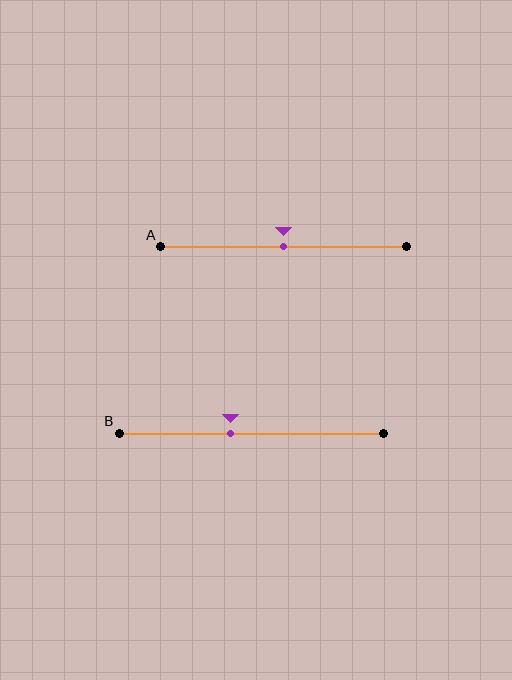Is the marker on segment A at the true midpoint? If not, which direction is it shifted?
Yes, the marker on segment A is at the true midpoint.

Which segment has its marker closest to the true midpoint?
Segment A has its marker closest to the true midpoint.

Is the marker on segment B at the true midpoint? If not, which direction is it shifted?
No, the marker on segment B is shifted to the left by about 8% of the segment length.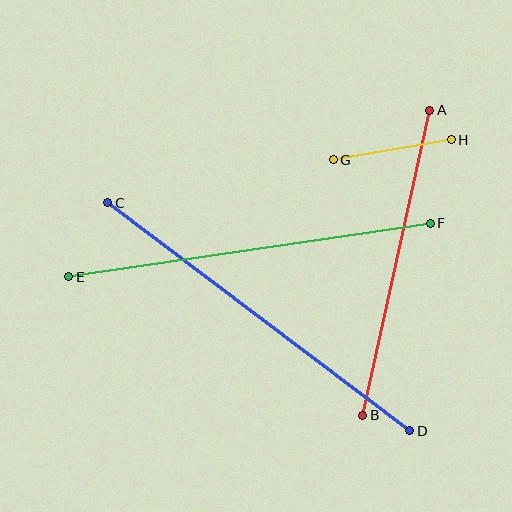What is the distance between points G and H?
The distance is approximately 120 pixels.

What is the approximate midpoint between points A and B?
The midpoint is at approximately (396, 263) pixels.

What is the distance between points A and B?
The distance is approximately 312 pixels.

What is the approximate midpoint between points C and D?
The midpoint is at approximately (259, 317) pixels.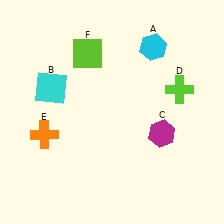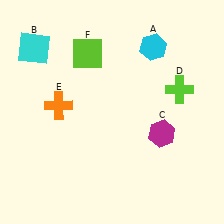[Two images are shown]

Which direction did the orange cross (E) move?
The orange cross (E) moved up.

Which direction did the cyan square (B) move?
The cyan square (B) moved up.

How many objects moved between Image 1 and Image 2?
2 objects moved between the two images.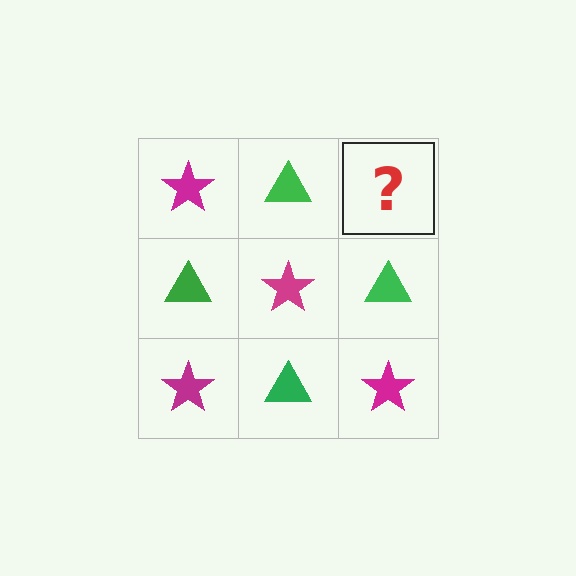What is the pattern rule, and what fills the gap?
The rule is that it alternates magenta star and green triangle in a checkerboard pattern. The gap should be filled with a magenta star.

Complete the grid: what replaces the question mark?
The question mark should be replaced with a magenta star.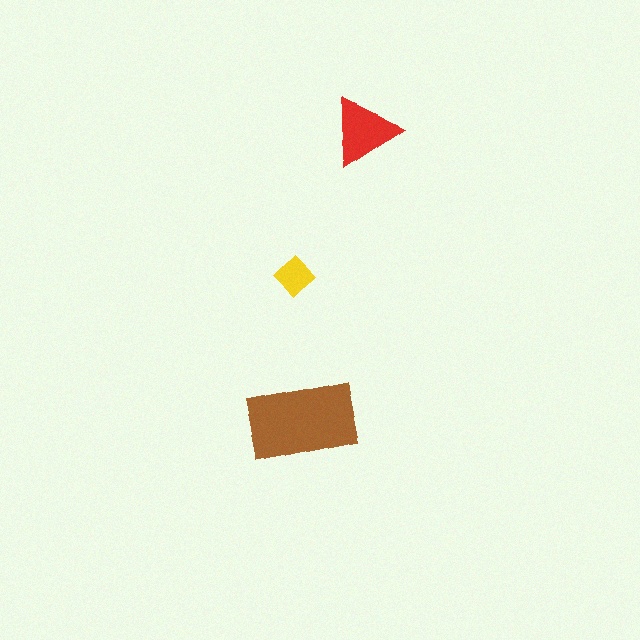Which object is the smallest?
The yellow diamond.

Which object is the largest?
The brown rectangle.